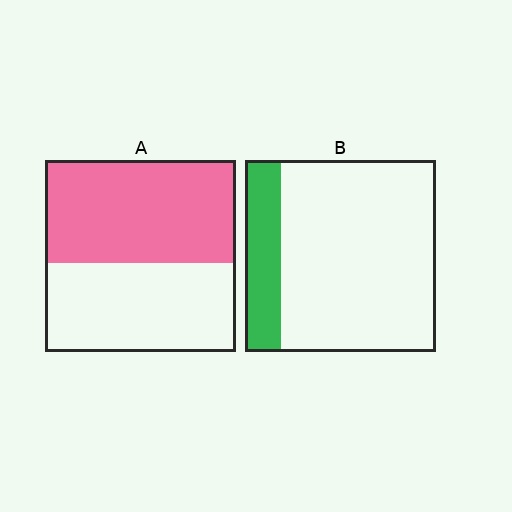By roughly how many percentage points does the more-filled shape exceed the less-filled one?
By roughly 35 percentage points (A over B).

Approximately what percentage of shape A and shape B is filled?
A is approximately 55% and B is approximately 20%.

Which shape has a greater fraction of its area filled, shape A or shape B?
Shape A.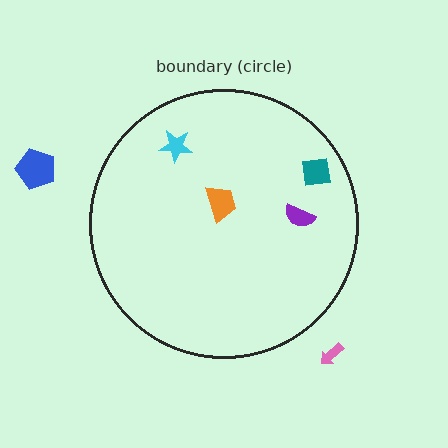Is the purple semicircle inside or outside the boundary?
Inside.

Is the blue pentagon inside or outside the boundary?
Outside.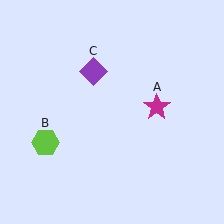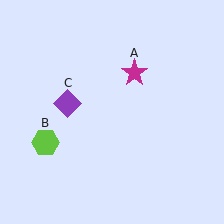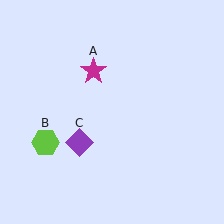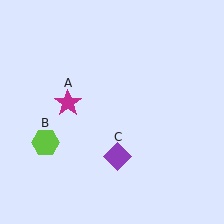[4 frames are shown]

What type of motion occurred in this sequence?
The magenta star (object A), purple diamond (object C) rotated counterclockwise around the center of the scene.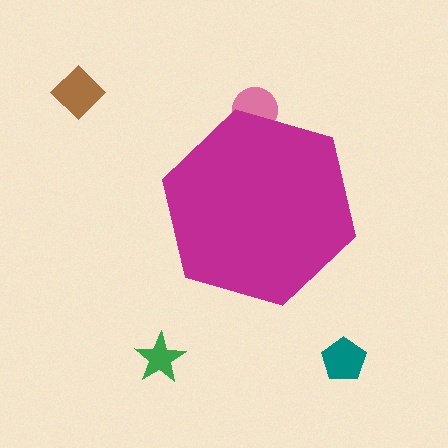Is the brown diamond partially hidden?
No, the brown diamond is fully visible.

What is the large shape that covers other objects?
A magenta hexagon.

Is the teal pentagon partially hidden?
No, the teal pentagon is fully visible.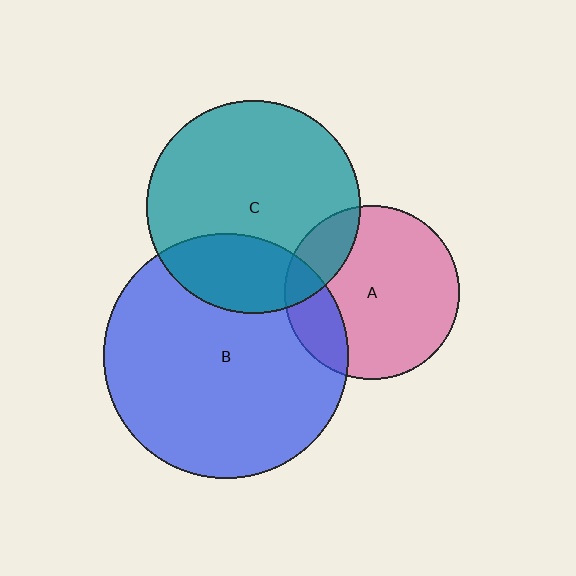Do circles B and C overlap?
Yes.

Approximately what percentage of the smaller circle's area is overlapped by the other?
Approximately 25%.